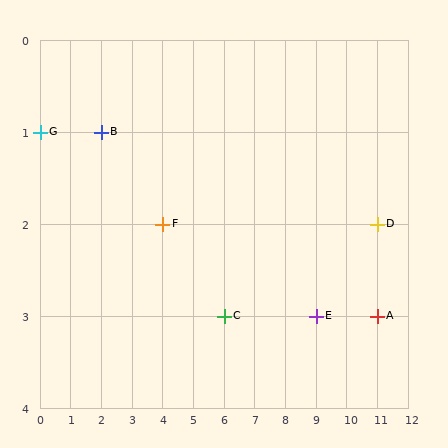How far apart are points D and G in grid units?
Points D and G are 11 columns and 1 row apart (about 11.0 grid units diagonally).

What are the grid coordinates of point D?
Point D is at grid coordinates (11, 2).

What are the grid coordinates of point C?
Point C is at grid coordinates (6, 3).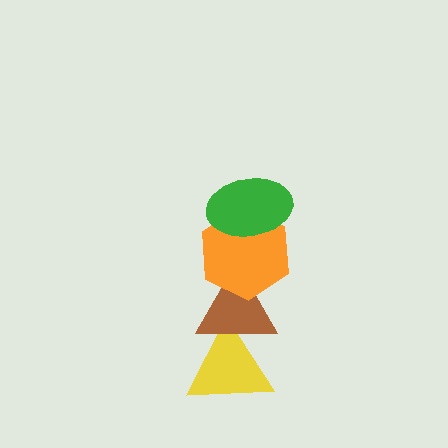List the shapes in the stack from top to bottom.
From top to bottom: the green ellipse, the orange hexagon, the brown triangle, the yellow triangle.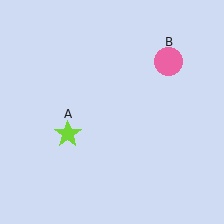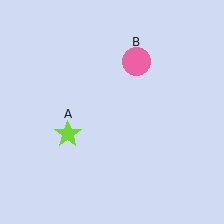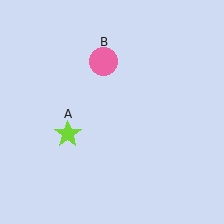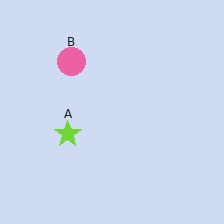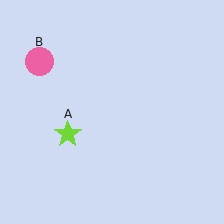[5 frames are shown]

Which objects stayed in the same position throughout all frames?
Lime star (object A) remained stationary.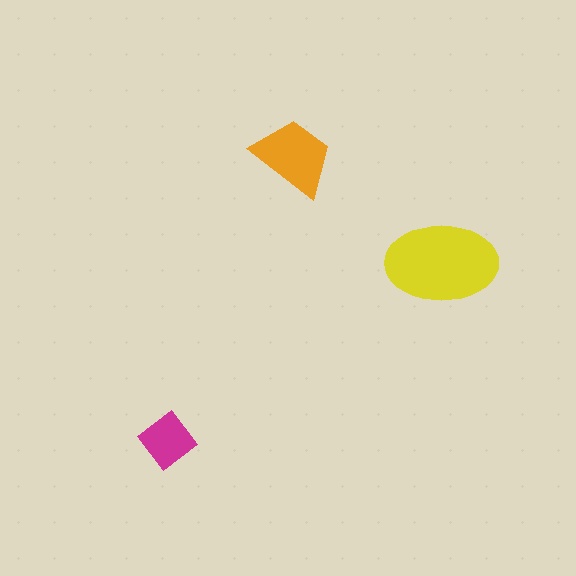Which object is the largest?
The yellow ellipse.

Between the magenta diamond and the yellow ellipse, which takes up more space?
The yellow ellipse.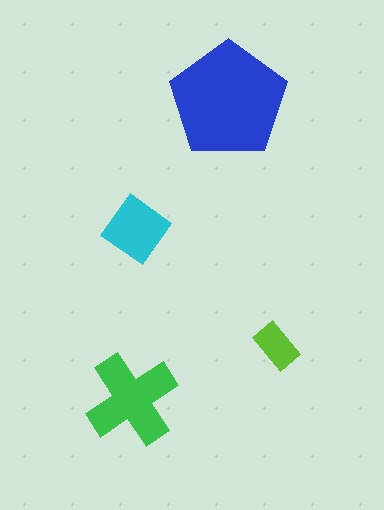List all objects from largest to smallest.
The blue pentagon, the green cross, the cyan diamond, the lime rectangle.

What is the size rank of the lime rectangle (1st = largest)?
4th.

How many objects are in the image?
There are 4 objects in the image.